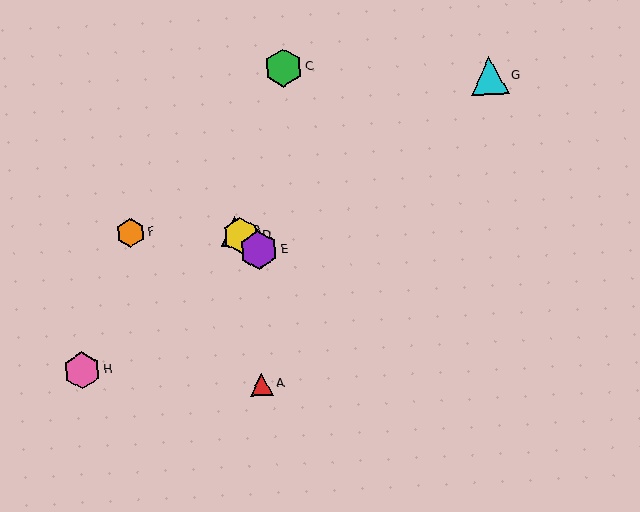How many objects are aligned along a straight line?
3 objects (B, D, E) are aligned along a straight line.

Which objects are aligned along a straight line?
Objects B, D, E are aligned along a straight line.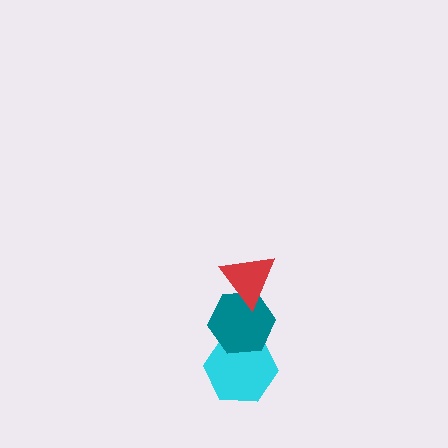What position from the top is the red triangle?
The red triangle is 1st from the top.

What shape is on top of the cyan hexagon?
The teal hexagon is on top of the cyan hexagon.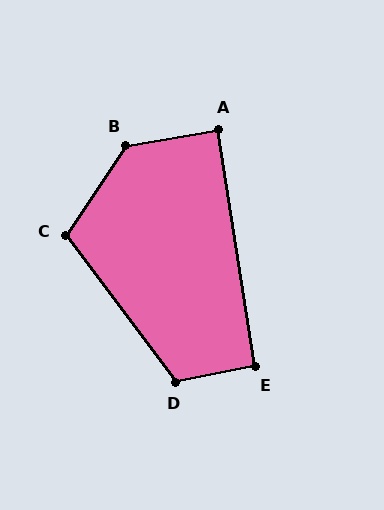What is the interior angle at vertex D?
Approximately 116 degrees (obtuse).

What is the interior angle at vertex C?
Approximately 109 degrees (obtuse).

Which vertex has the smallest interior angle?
A, at approximately 89 degrees.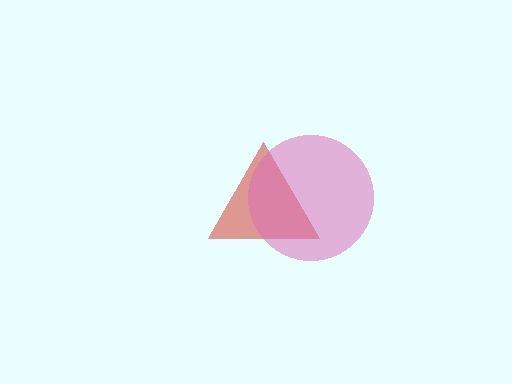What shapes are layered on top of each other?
The layered shapes are: a red triangle, a pink circle.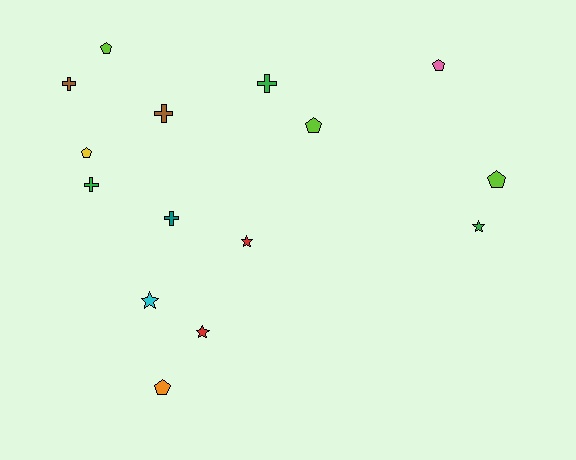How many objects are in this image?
There are 15 objects.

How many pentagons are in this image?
There are 6 pentagons.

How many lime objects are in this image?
There are 3 lime objects.